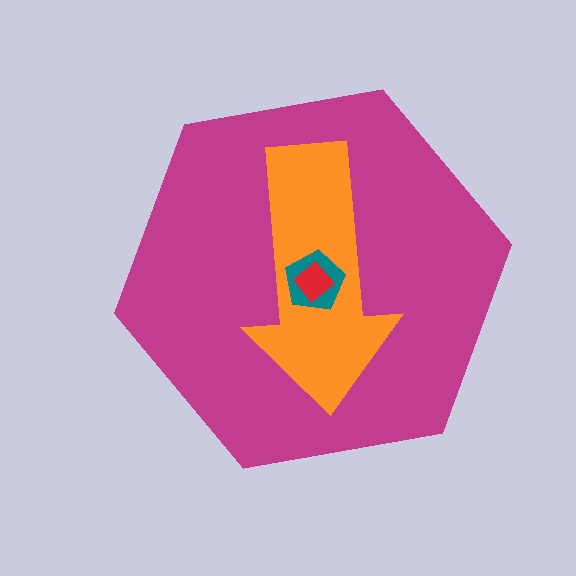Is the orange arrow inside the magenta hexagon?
Yes.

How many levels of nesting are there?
4.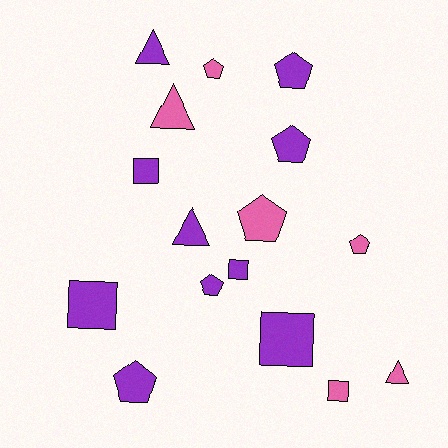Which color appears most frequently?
Purple, with 10 objects.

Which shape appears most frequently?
Pentagon, with 7 objects.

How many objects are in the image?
There are 16 objects.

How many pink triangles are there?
There are 2 pink triangles.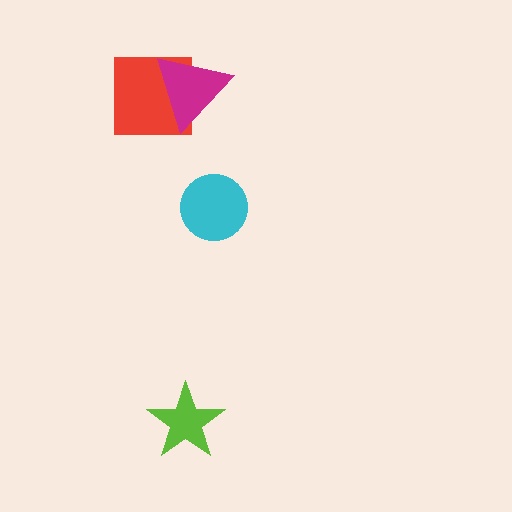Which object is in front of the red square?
The magenta triangle is in front of the red square.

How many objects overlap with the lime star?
0 objects overlap with the lime star.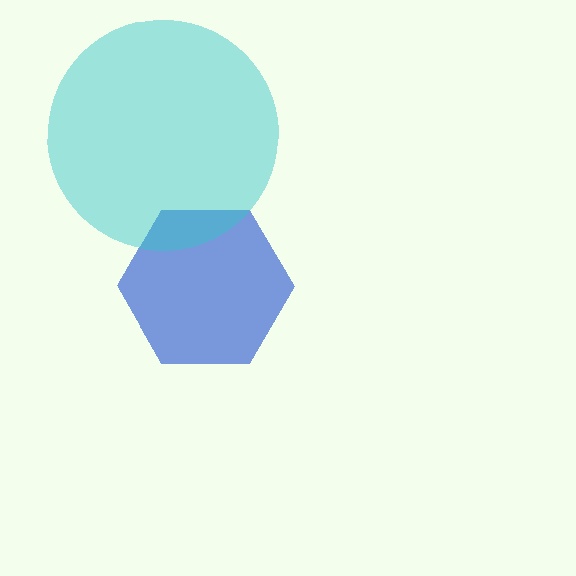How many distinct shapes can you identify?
There are 2 distinct shapes: a blue hexagon, a cyan circle.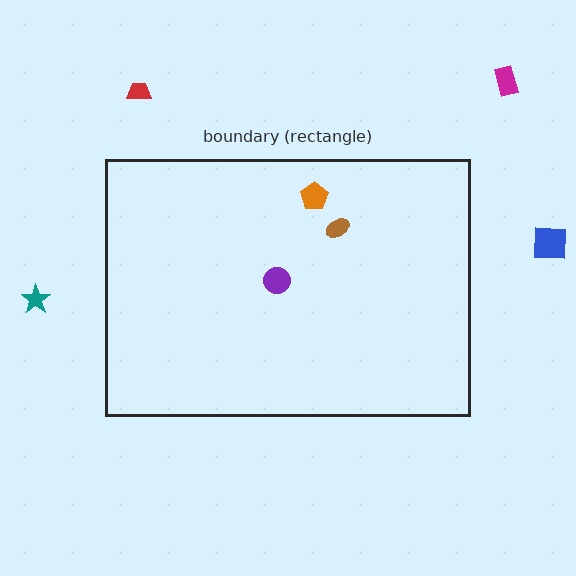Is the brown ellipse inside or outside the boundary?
Inside.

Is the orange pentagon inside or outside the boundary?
Inside.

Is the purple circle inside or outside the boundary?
Inside.